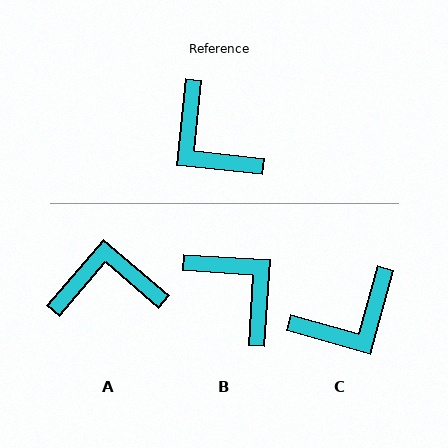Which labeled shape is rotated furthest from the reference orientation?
B, about 178 degrees away.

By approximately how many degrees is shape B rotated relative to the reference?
Approximately 178 degrees clockwise.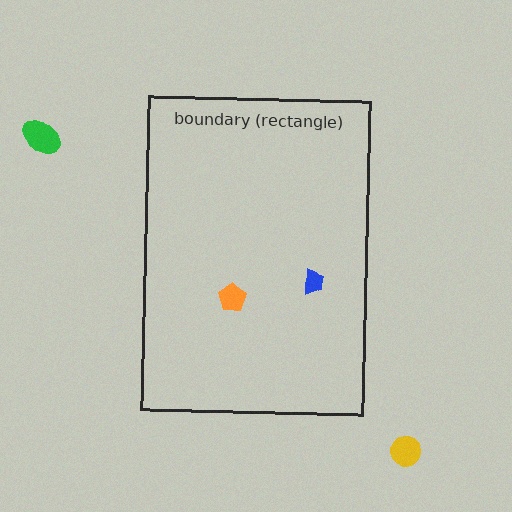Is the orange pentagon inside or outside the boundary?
Inside.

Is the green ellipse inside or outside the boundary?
Outside.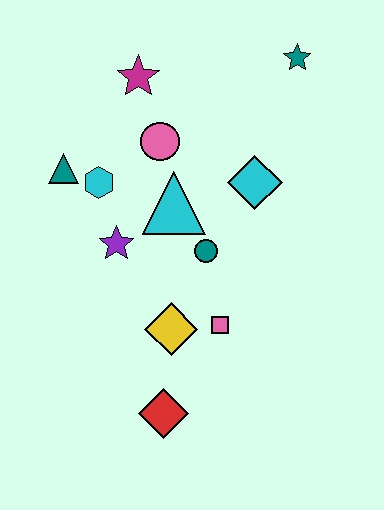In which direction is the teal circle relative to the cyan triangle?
The teal circle is below the cyan triangle.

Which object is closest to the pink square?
The yellow diamond is closest to the pink square.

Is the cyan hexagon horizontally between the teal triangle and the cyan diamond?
Yes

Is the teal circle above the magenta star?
No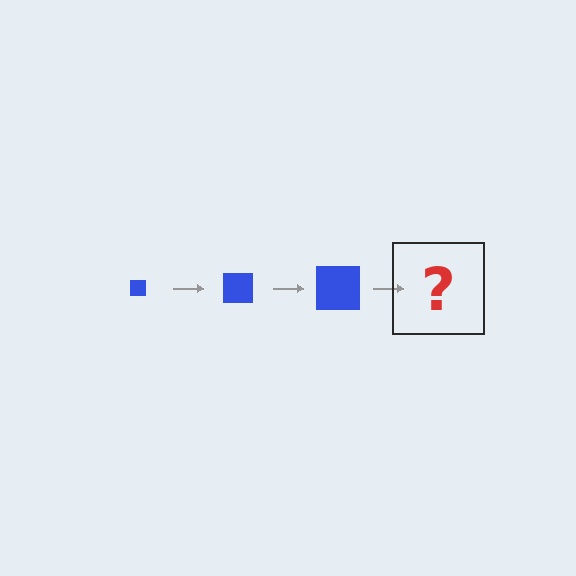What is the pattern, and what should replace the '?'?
The pattern is that the square gets progressively larger each step. The '?' should be a blue square, larger than the previous one.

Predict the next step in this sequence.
The next step is a blue square, larger than the previous one.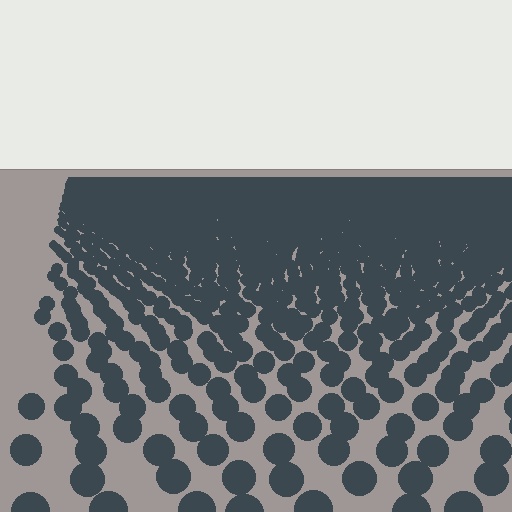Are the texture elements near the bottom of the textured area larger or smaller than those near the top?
Larger. Near the bottom, elements are closer to the viewer and appear at a bigger on-screen size.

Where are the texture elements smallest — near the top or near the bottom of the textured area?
Near the top.